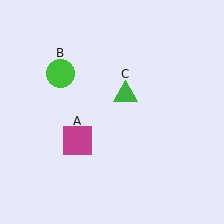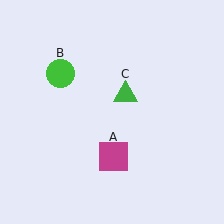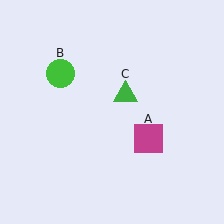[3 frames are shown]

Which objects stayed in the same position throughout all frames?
Green circle (object B) and green triangle (object C) remained stationary.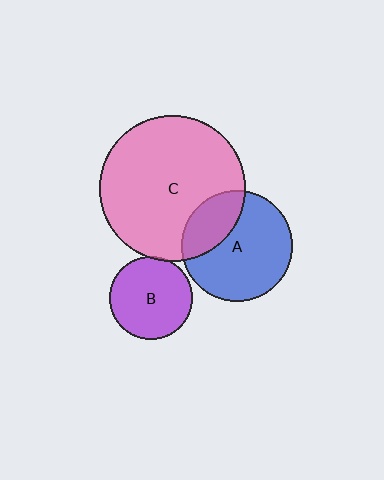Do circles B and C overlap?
Yes.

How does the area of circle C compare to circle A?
Approximately 1.7 times.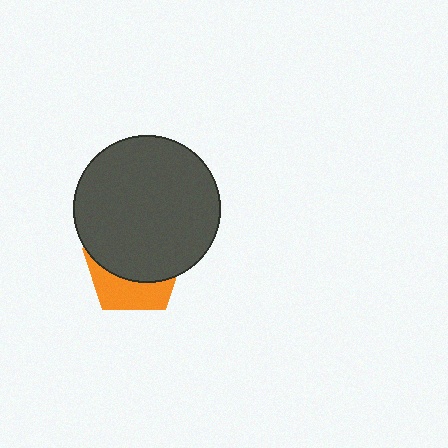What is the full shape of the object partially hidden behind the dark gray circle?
The partially hidden object is an orange pentagon.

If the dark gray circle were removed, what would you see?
You would see the complete orange pentagon.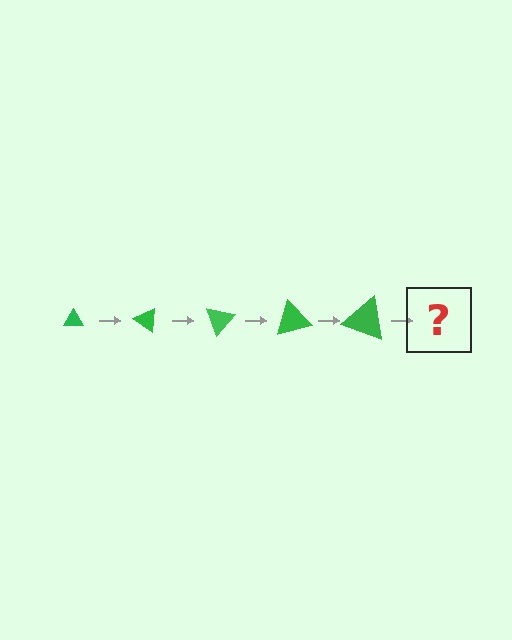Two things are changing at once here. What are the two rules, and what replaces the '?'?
The two rules are that the triangle grows larger each step and it rotates 35 degrees each step. The '?' should be a triangle, larger than the previous one and rotated 175 degrees from the start.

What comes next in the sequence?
The next element should be a triangle, larger than the previous one and rotated 175 degrees from the start.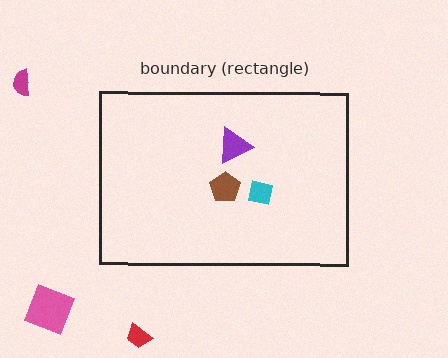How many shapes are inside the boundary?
3 inside, 3 outside.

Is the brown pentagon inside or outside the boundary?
Inside.